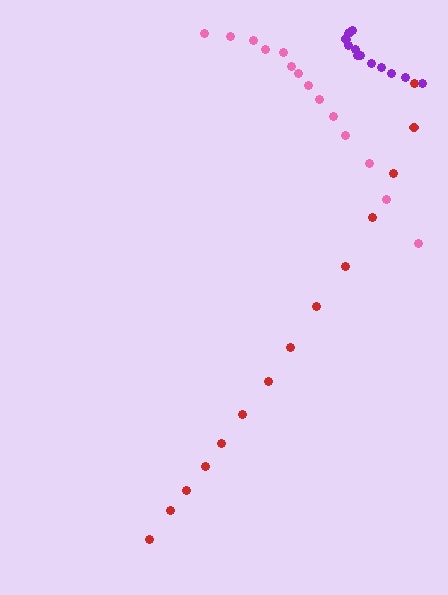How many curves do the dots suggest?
There are 3 distinct paths.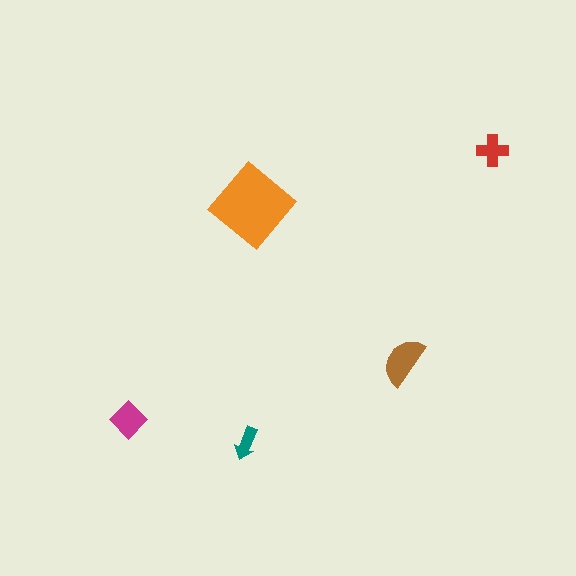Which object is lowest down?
The teal arrow is bottommost.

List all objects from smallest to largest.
The teal arrow, the red cross, the magenta diamond, the brown semicircle, the orange diamond.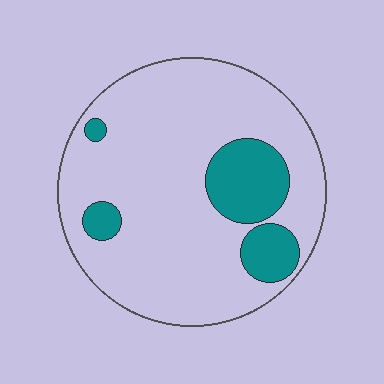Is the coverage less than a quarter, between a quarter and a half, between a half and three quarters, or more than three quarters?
Less than a quarter.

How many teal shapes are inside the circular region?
4.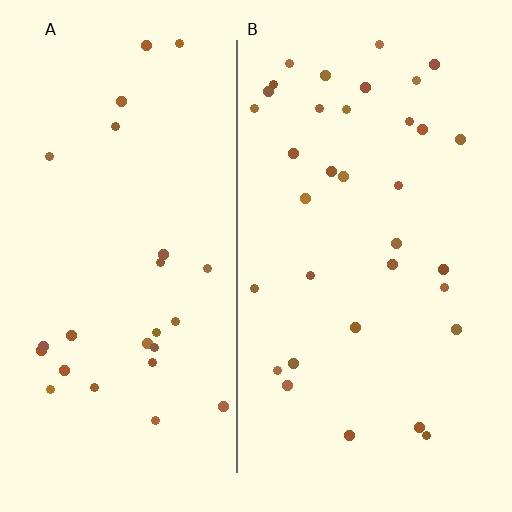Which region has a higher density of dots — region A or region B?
B (the right).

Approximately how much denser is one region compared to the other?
Approximately 1.3× — region B over region A.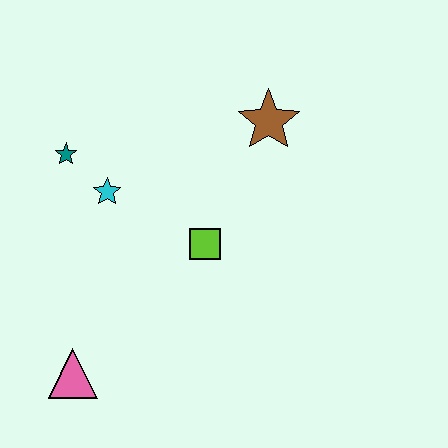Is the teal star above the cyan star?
Yes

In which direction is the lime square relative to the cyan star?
The lime square is to the right of the cyan star.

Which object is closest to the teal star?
The cyan star is closest to the teal star.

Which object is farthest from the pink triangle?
The brown star is farthest from the pink triangle.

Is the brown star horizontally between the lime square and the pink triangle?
No